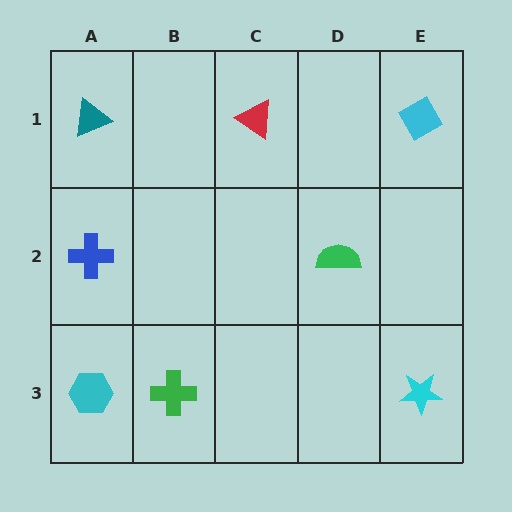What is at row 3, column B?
A green cross.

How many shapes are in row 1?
3 shapes.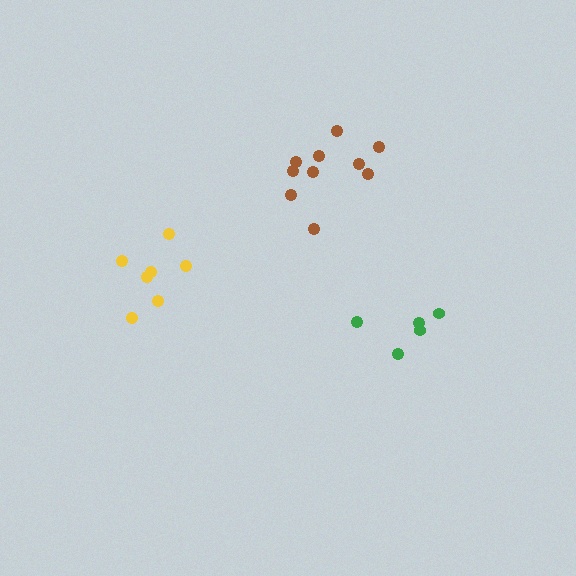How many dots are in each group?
Group 1: 5 dots, Group 2: 7 dots, Group 3: 10 dots (22 total).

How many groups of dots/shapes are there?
There are 3 groups.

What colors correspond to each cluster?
The clusters are colored: green, yellow, brown.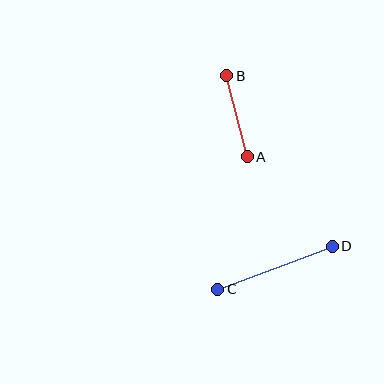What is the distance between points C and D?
The distance is approximately 123 pixels.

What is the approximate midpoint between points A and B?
The midpoint is at approximately (237, 116) pixels.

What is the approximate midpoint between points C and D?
The midpoint is at approximately (275, 268) pixels.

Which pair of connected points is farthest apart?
Points C and D are farthest apart.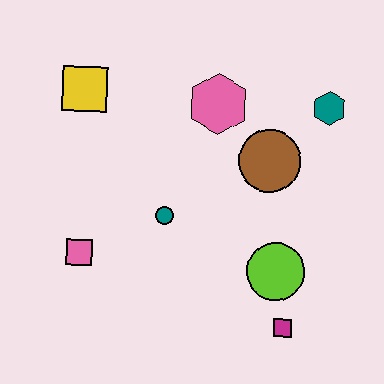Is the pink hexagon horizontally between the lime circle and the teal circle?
Yes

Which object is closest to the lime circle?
The magenta square is closest to the lime circle.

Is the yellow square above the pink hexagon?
Yes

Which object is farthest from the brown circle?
The pink square is farthest from the brown circle.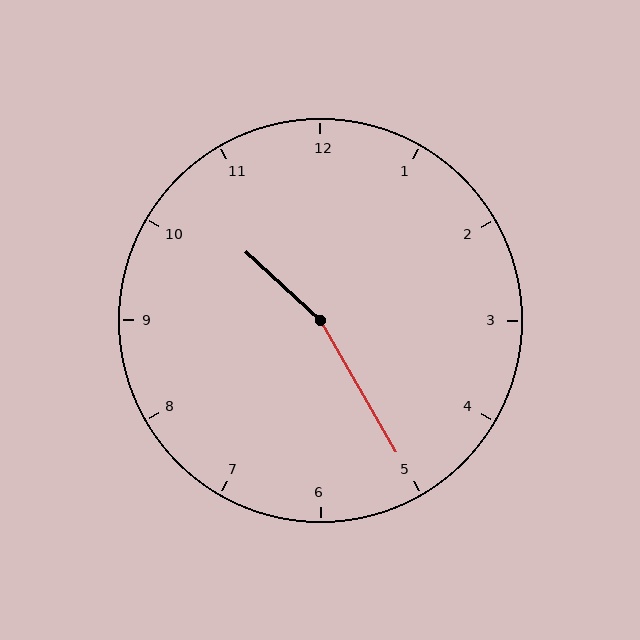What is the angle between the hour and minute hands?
Approximately 162 degrees.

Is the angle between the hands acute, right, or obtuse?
It is obtuse.